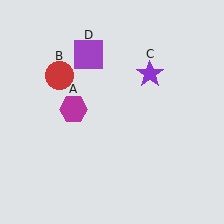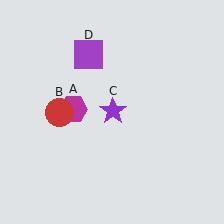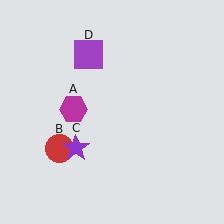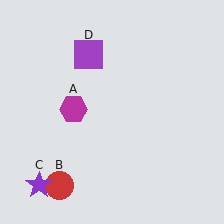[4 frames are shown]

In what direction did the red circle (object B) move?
The red circle (object B) moved down.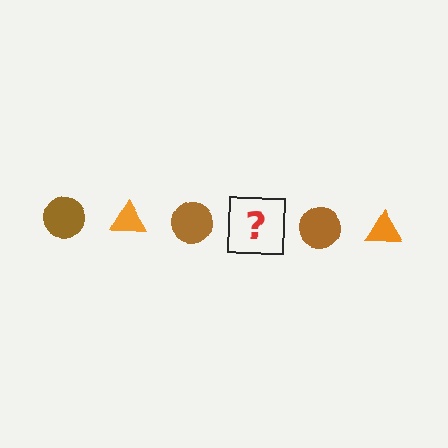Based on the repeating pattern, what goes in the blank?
The blank should be an orange triangle.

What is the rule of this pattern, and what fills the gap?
The rule is that the pattern alternates between brown circle and orange triangle. The gap should be filled with an orange triangle.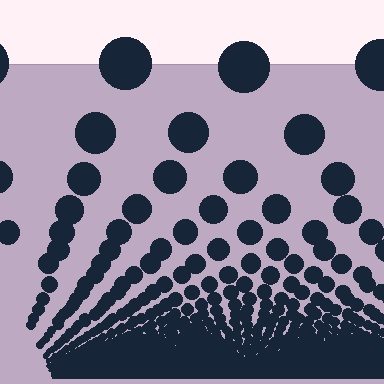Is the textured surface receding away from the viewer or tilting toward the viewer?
The surface appears to tilt toward the viewer. Texture elements get larger and sparser toward the top.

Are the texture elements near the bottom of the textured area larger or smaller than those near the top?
Smaller. The gradient is inverted — elements near the bottom are smaller and denser.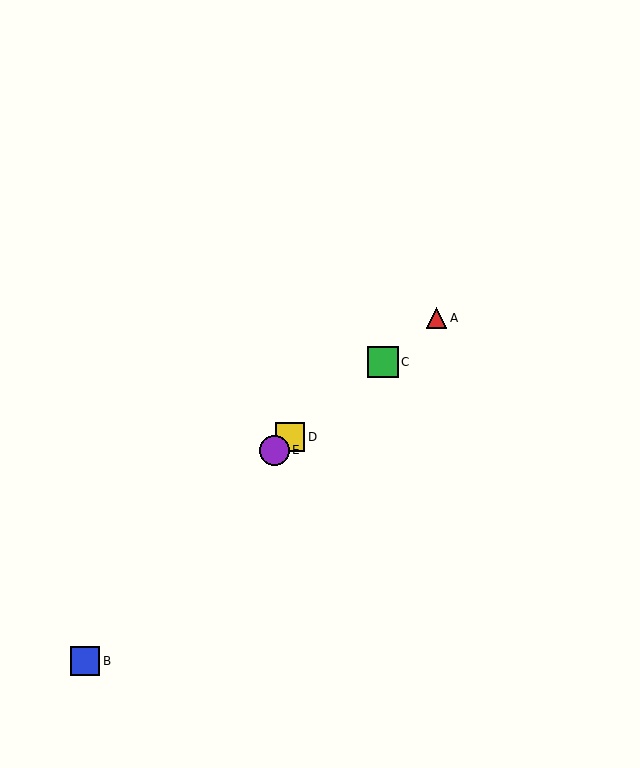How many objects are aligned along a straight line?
4 objects (A, C, D, E) are aligned along a straight line.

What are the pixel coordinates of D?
Object D is at (290, 437).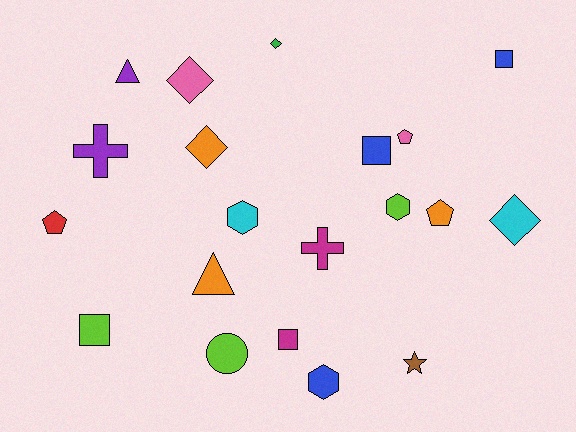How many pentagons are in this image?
There are 3 pentagons.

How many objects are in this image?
There are 20 objects.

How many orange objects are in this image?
There are 3 orange objects.